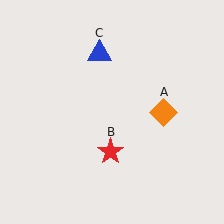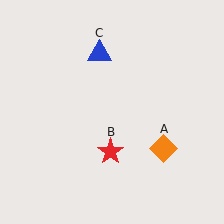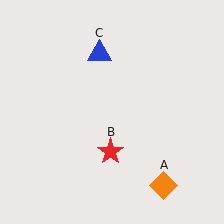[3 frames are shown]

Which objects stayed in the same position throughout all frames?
Red star (object B) and blue triangle (object C) remained stationary.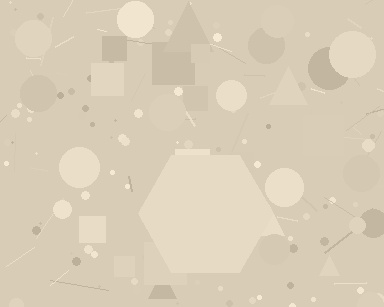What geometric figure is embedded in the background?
A hexagon is embedded in the background.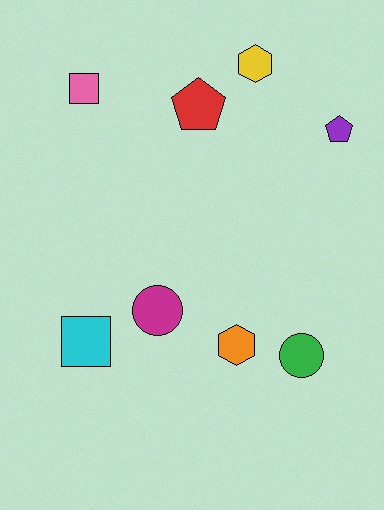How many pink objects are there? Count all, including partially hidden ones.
There is 1 pink object.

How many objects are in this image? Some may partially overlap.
There are 8 objects.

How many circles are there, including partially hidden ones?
There are 2 circles.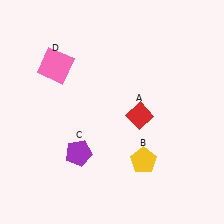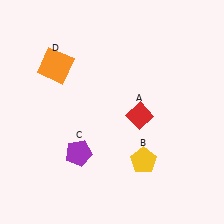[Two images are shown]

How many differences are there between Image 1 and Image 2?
There is 1 difference between the two images.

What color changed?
The square (D) changed from pink in Image 1 to orange in Image 2.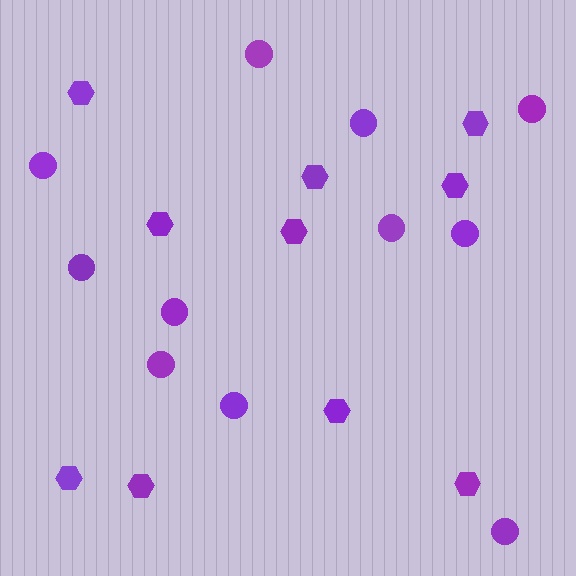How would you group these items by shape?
There are 2 groups: one group of circles (11) and one group of hexagons (10).